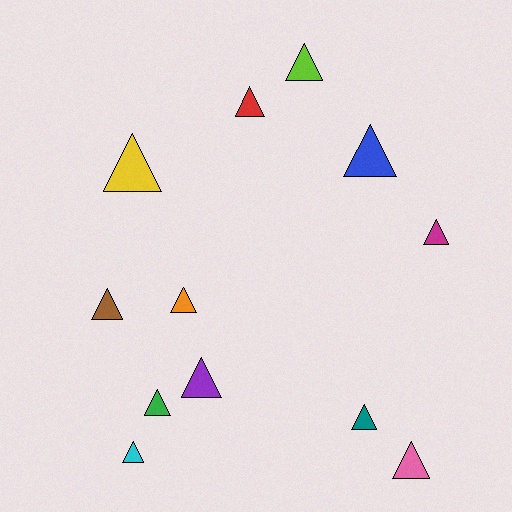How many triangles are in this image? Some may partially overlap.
There are 12 triangles.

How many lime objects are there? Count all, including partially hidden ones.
There is 1 lime object.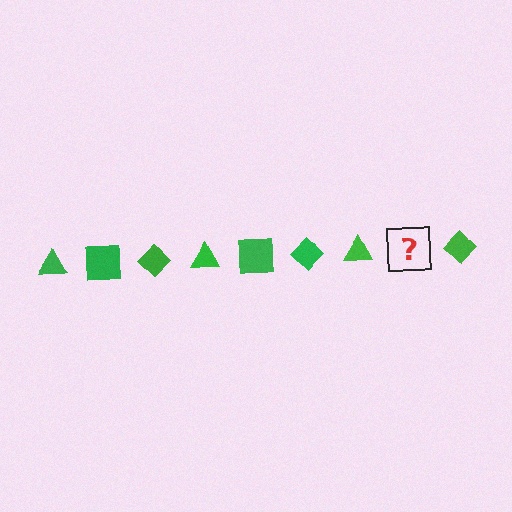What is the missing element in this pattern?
The missing element is a green square.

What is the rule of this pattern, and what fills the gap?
The rule is that the pattern cycles through triangle, square, diamond shapes in green. The gap should be filled with a green square.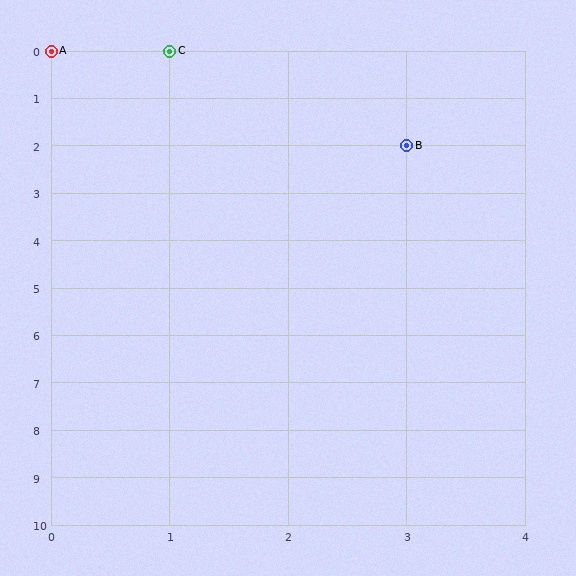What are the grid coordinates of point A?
Point A is at grid coordinates (0, 0).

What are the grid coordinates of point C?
Point C is at grid coordinates (1, 0).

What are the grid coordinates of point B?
Point B is at grid coordinates (3, 2).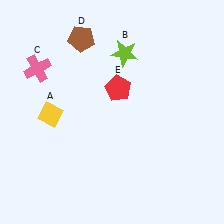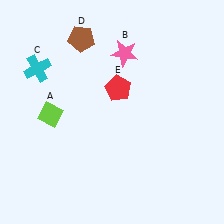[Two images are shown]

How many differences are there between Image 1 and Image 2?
There are 3 differences between the two images.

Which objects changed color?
A changed from yellow to lime. B changed from lime to pink. C changed from pink to cyan.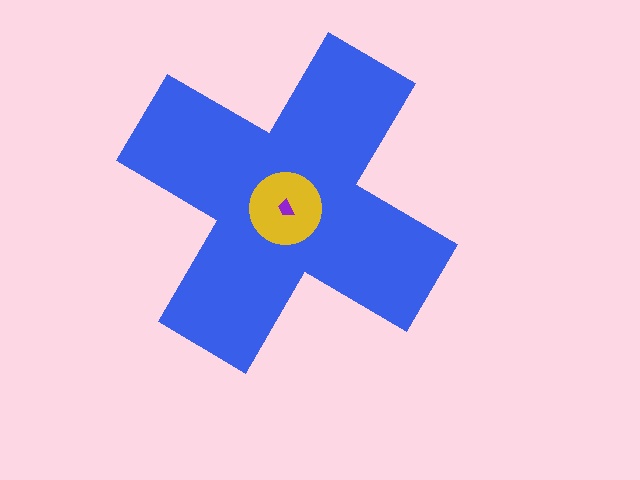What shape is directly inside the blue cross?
The yellow circle.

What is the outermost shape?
The blue cross.